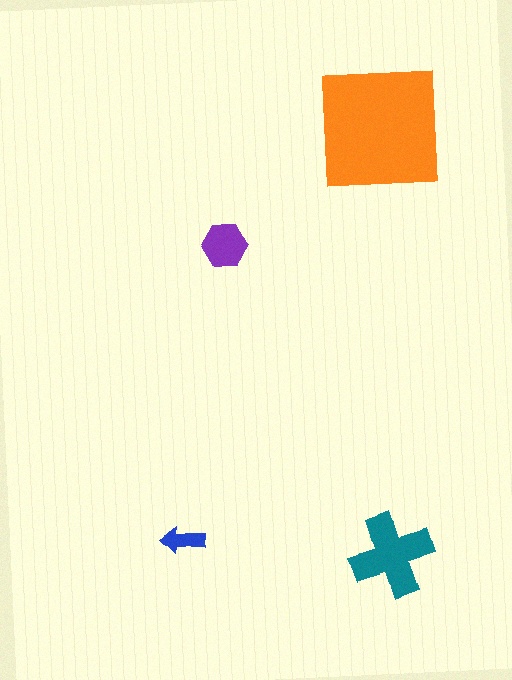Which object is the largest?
The orange square.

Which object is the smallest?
The blue arrow.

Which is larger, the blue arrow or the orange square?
The orange square.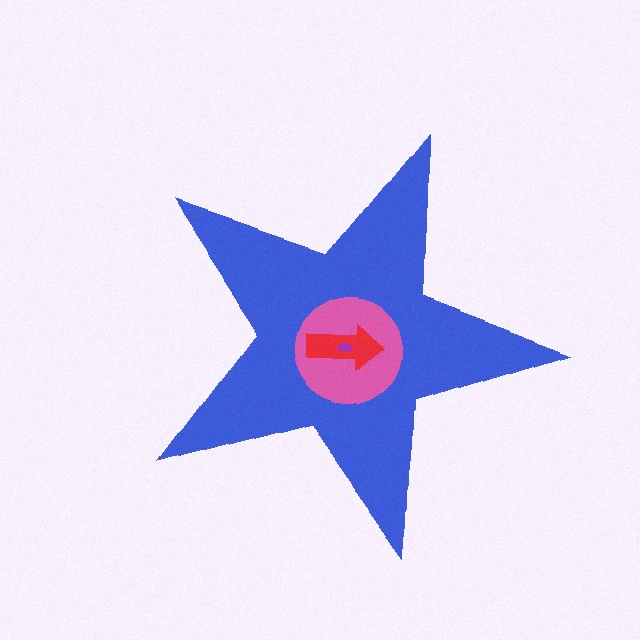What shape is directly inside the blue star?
The pink circle.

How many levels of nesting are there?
4.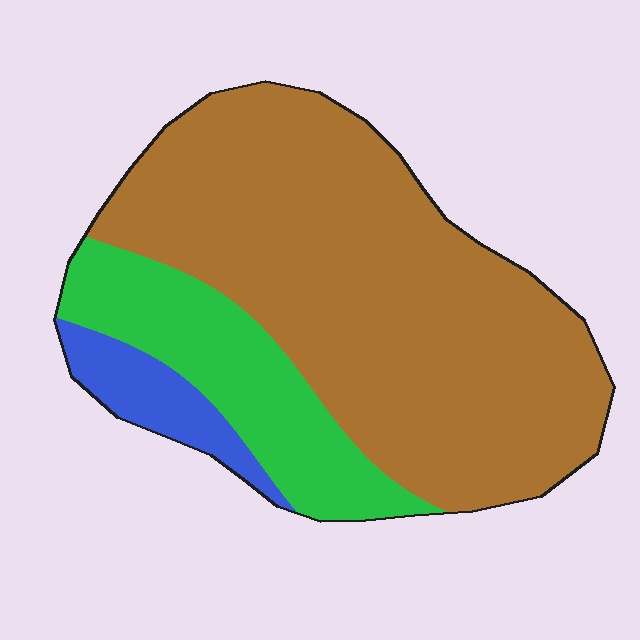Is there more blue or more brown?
Brown.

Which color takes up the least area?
Blue, at roughly 10%.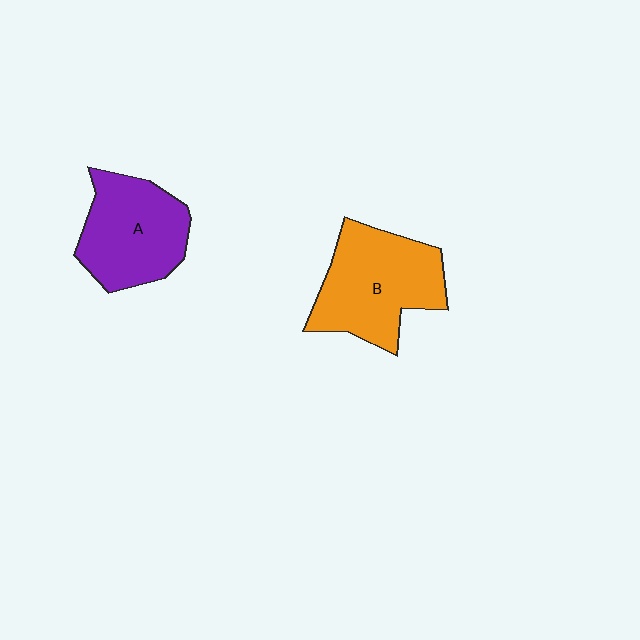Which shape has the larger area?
Shape B (orange).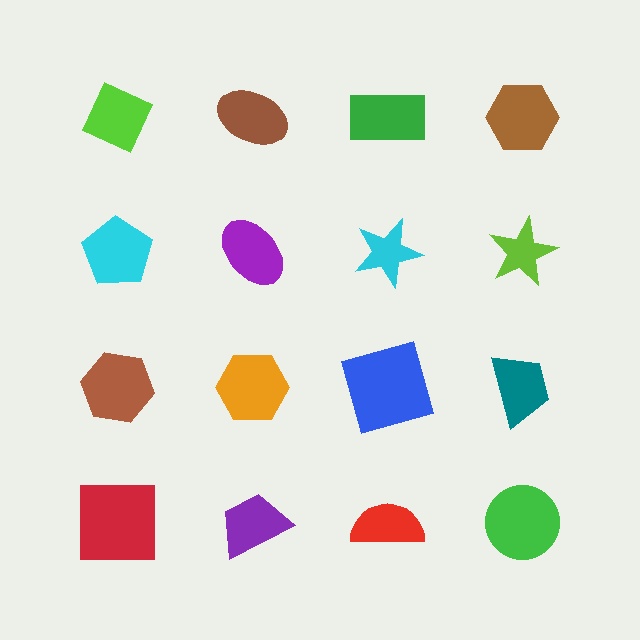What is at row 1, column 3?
A green rectangle.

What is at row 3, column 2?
An orange hexagon.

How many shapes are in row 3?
4 shapes.